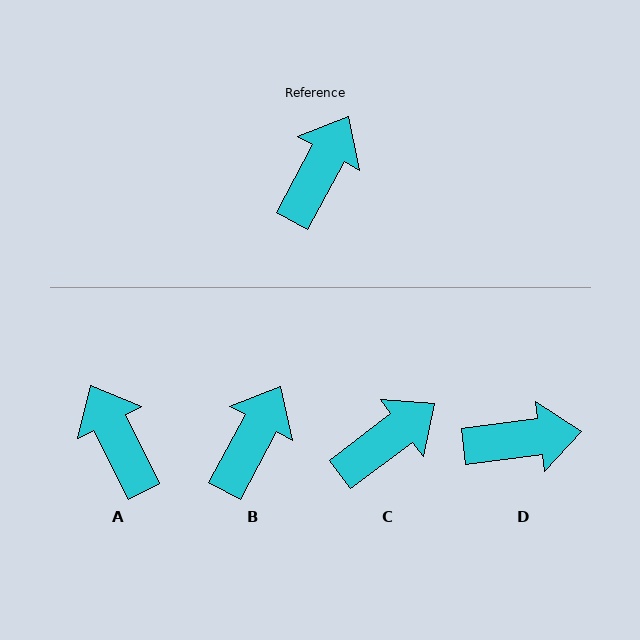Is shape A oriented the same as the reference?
No, it is off by about 55 degrees.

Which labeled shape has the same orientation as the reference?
B.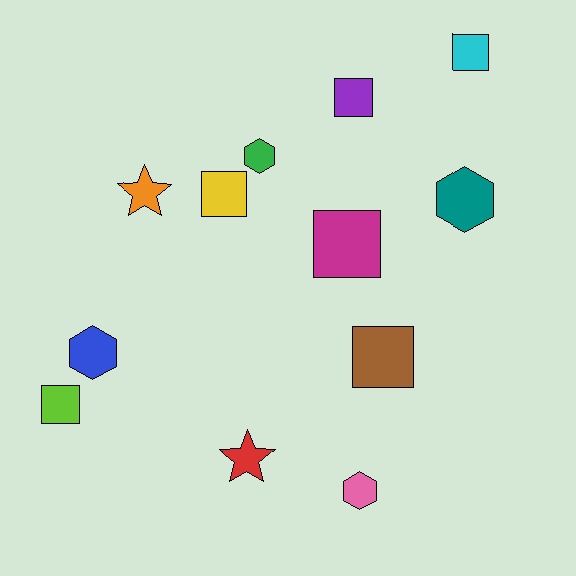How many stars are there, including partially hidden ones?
There are 2 stars.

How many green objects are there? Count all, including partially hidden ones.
There is 1 green object.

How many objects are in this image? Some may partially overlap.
There are 12 objects.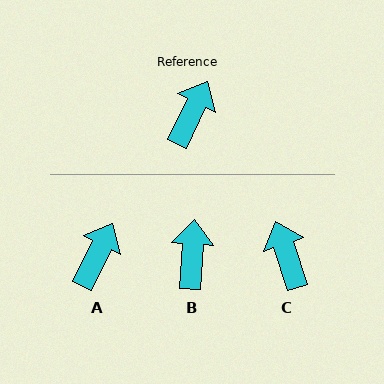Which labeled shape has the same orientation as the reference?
A.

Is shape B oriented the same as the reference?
No, it is off by about 22 degrees.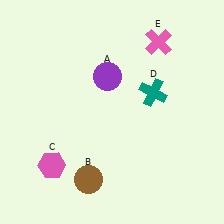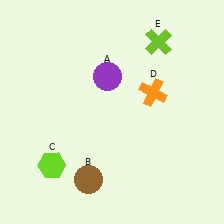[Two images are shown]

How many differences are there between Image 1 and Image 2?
There are 3 differences between the two images.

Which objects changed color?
C changed from pink to lime. D changed from teal to orange. E changed from pink to lime.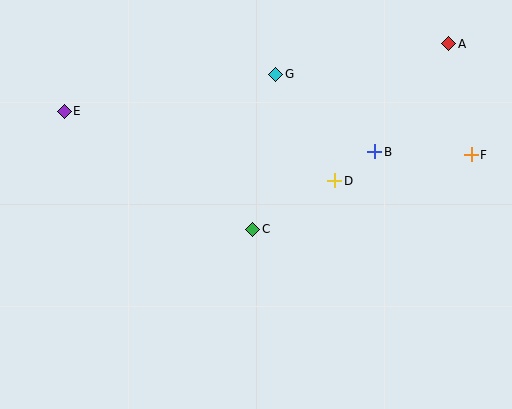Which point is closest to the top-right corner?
Point A is closest to the top-right corner.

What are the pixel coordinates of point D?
Point D is at (335, 181).